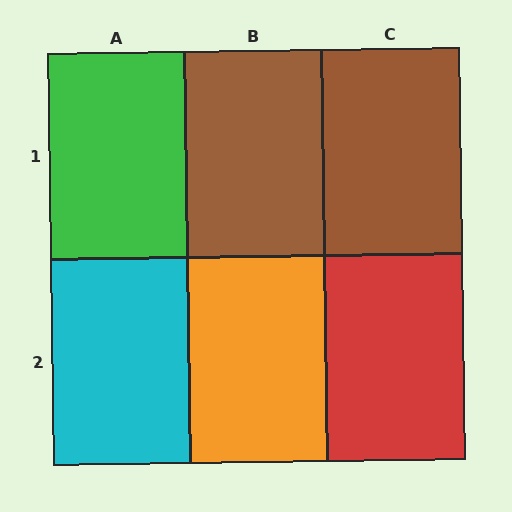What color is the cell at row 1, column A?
Green.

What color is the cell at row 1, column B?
Brown.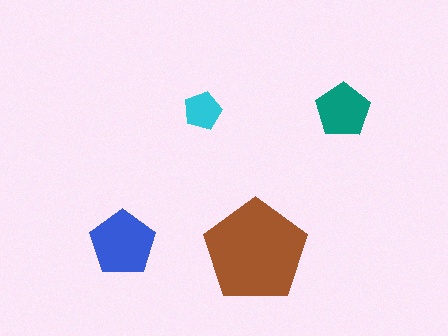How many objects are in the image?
There are 4 objects in the image.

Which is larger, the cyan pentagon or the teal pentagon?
The teal one.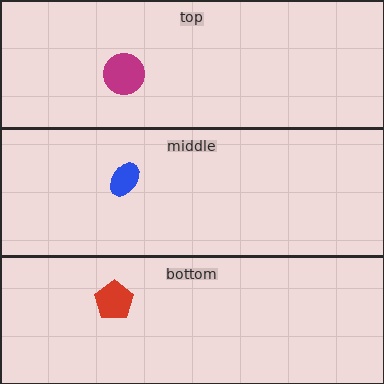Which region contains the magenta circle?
The top region.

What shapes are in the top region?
The magenta circle.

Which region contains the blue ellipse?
The middle region.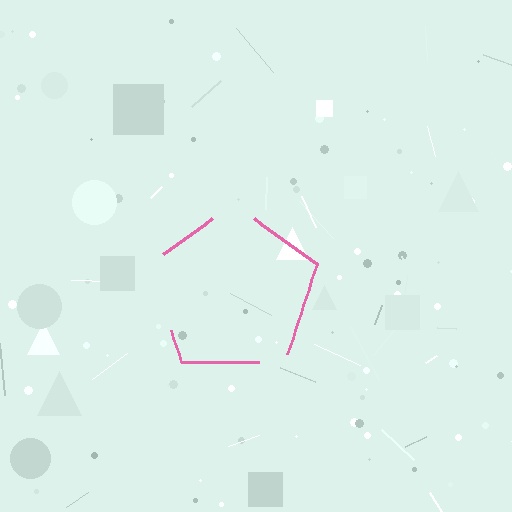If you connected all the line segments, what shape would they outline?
They would outline a pentagon.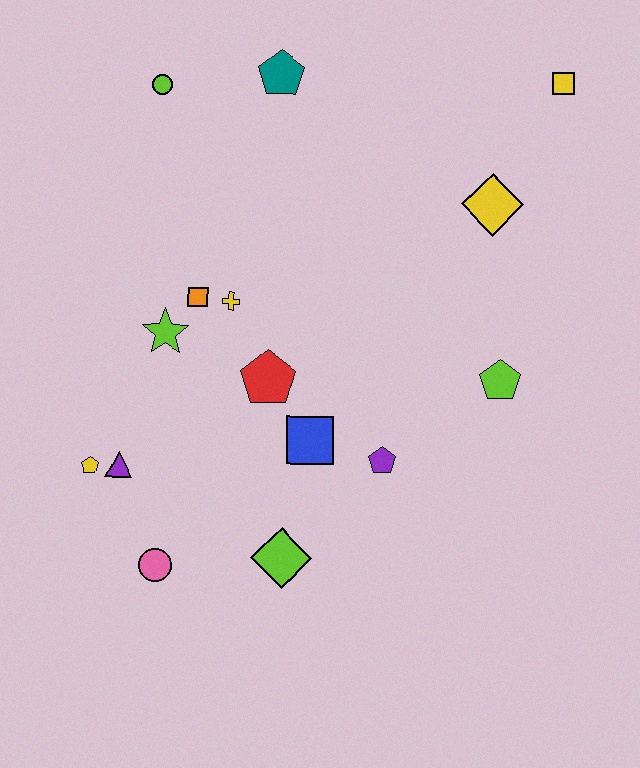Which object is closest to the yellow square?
The yellow diamond is closest to the yellow square.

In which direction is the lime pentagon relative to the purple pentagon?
The lime pentagon is to the right of the purple pentagon.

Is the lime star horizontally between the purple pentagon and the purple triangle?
Yes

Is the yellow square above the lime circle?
Yes